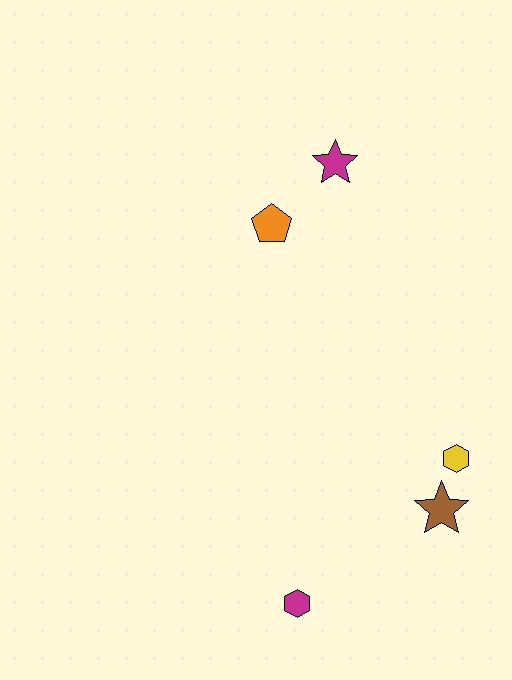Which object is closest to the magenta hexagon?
The brown star is closest to the magenta hexagon.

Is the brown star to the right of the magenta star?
Yes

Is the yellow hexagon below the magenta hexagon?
No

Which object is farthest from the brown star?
The magenta star is farthest from the brown star.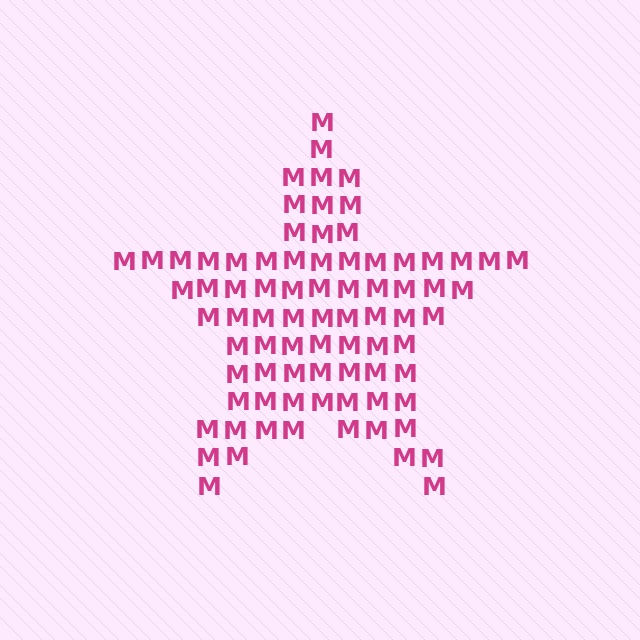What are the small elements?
The small elements are letter M's.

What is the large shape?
The large shape is a star.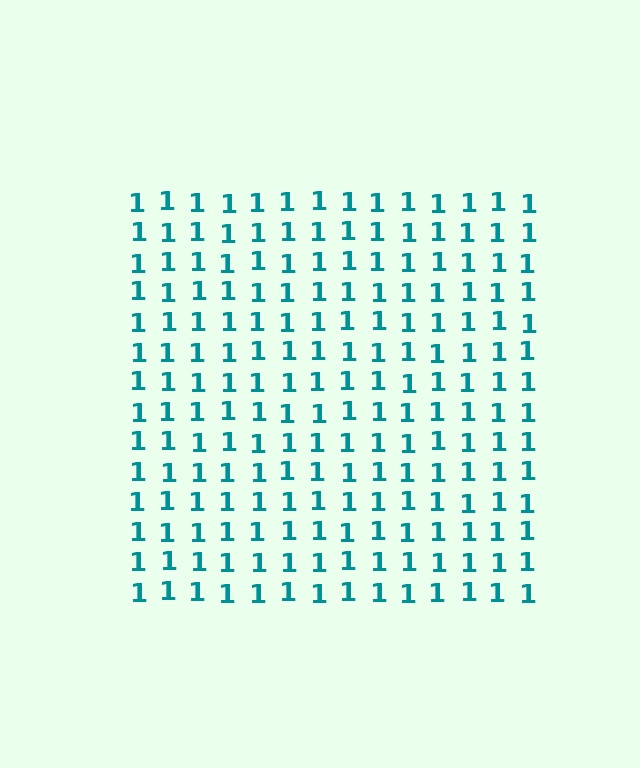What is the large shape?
The large shape is a square.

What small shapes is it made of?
It is made of small digit 1's.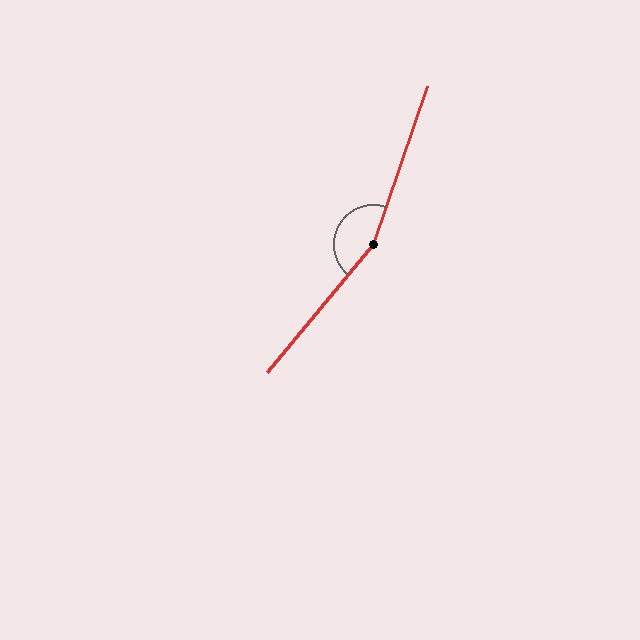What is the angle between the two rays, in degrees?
Approximately 159 degrees.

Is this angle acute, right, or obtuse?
It is obtuse.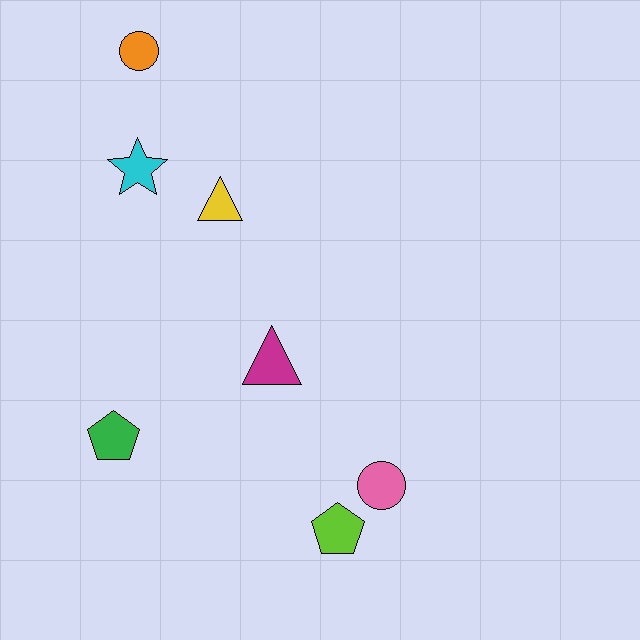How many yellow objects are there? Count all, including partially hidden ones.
There is 1 yellow object.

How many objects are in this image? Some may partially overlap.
There are 7 objects.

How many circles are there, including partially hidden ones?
There are 2 circles.